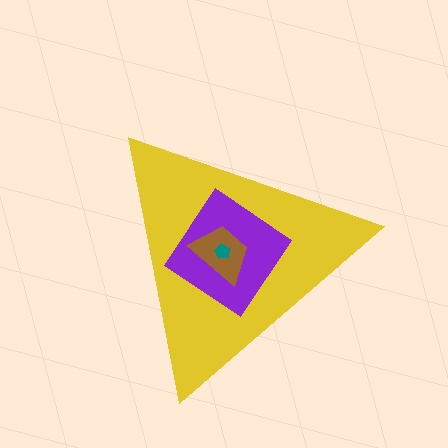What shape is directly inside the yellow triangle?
The purple diamond.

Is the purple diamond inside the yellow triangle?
Yes.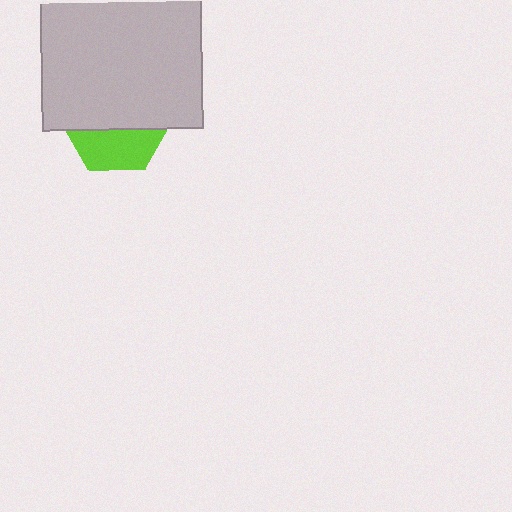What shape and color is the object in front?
The object in front is a light gray square.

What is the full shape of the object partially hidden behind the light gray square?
The partially hidden object is a lime hexagon.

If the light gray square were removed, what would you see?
You would see the complete lime hexagon.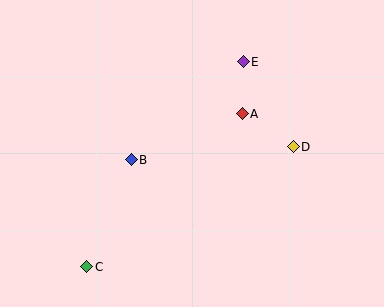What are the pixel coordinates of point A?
Point A is at (242, 114).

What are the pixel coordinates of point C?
Point C is at (87, 267).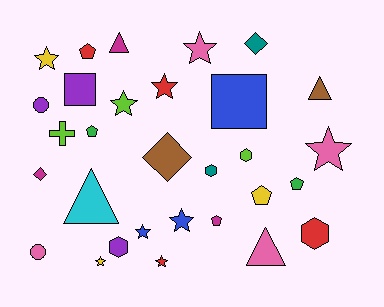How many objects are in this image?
There are 30 objects.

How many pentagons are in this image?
There are 5 pentagons.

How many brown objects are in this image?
There are 2 brown objects.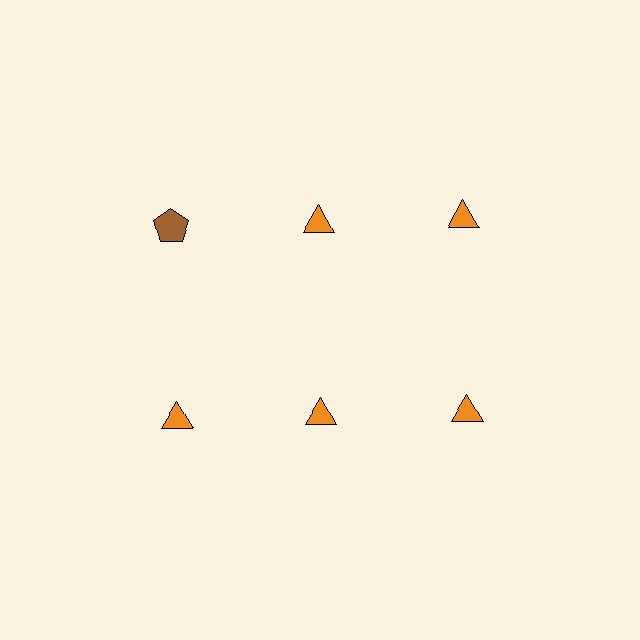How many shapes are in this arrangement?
There are 6 shapes arranged in a grid pattern.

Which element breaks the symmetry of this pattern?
The brown pentagon in the top row, leftmost column breaks the symmetry. All other shapes are orange triangles.